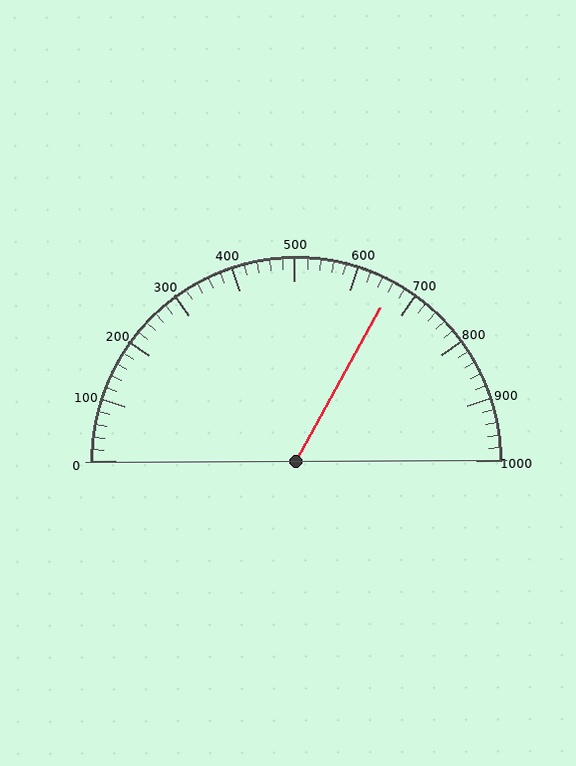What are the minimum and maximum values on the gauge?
The gauge ranges from 0 to 1000.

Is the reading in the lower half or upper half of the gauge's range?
The reading is in the upper half of the range (0 to 1000).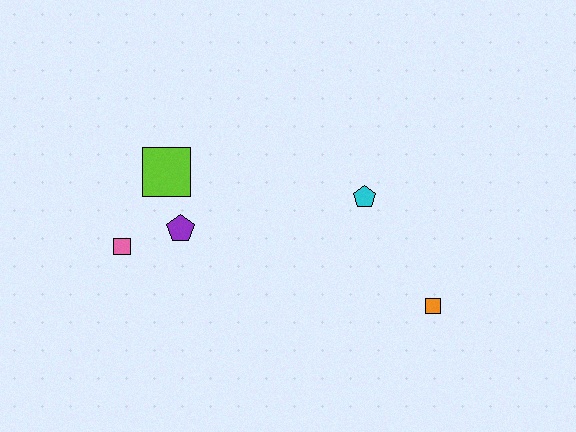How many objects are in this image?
There are 5 objects.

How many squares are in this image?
There are 3 squares.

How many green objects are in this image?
There are no green objects.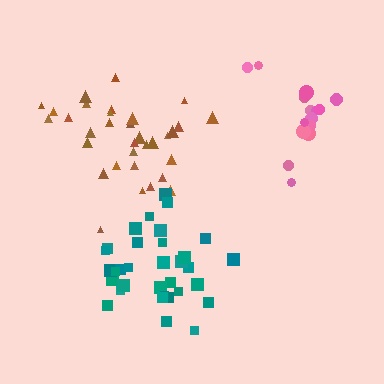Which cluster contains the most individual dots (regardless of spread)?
Teal (34).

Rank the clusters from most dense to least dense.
teal, brown, pink.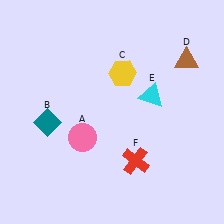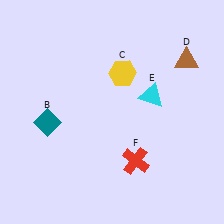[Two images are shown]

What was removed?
The pink circle (A) was removed in Image 2.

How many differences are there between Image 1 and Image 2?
There is 1 difference between the two images.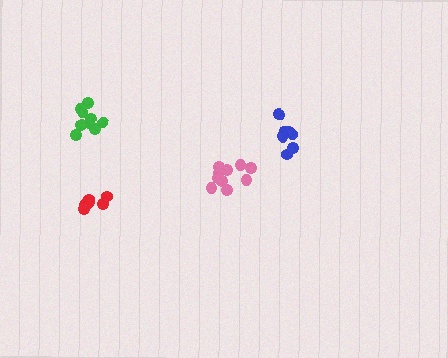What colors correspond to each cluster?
The clusters are colored: blue, pink, red, green.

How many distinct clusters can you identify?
There are 4 distinct clusters.